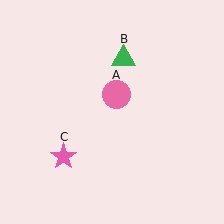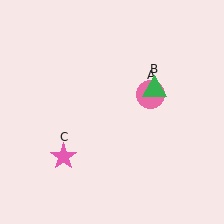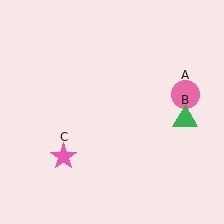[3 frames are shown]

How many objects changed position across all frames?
2 objects changed position: pink circle (object A), green triangle (object B).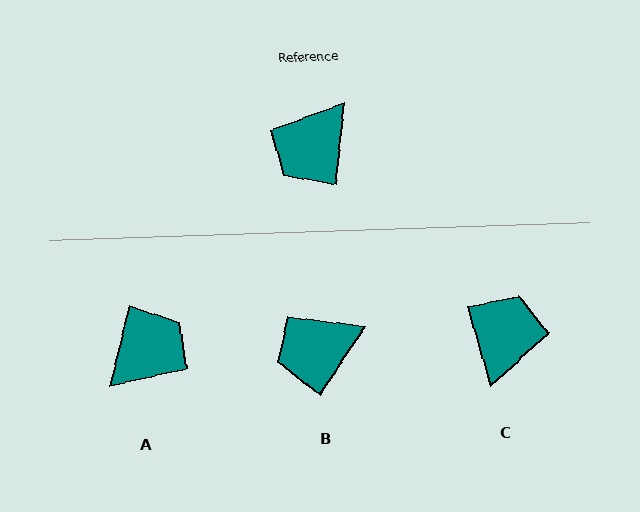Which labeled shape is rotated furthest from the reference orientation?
A, about 173 degrees away.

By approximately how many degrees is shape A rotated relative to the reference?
Approximately 173 degrees counter-clockwise.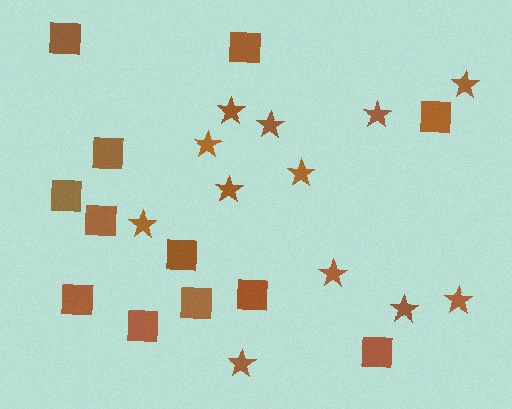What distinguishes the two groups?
There are 2 groups: one group of squares (12) and one group of stars (12).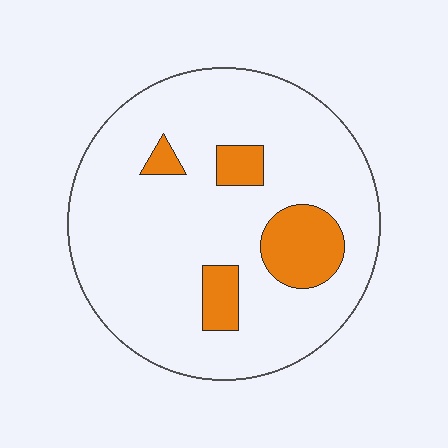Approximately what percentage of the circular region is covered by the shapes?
Approximately 15%.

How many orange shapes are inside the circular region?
4.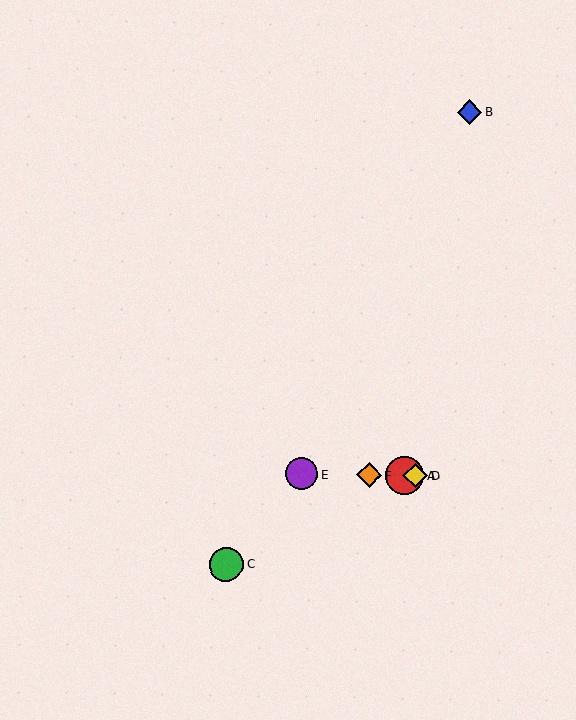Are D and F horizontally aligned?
Yes, both are at y≈476.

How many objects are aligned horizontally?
4 objects (A, D, E, F) are aligned horizontally.